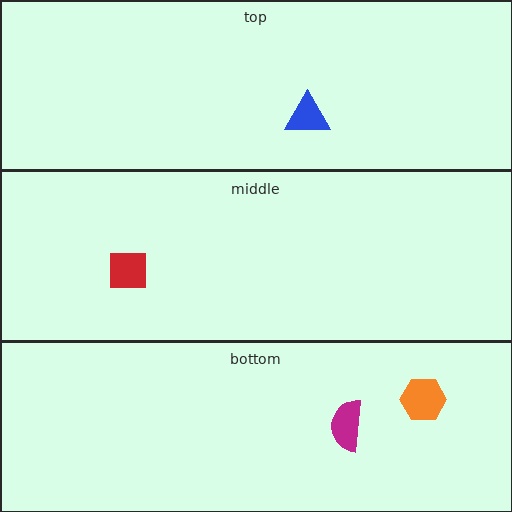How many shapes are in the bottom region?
2.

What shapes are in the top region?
The blue triangle.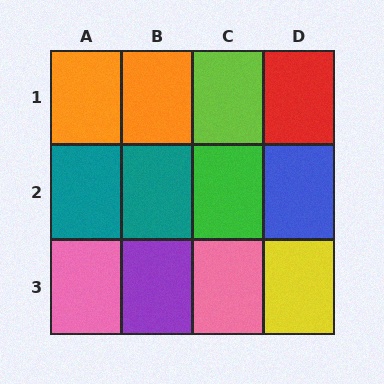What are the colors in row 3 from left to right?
Pink, purple, pink, yellow.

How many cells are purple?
1 cell is purple.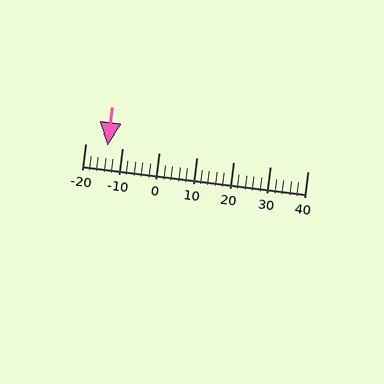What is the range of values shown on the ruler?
The ruler shows values from -20 to 40.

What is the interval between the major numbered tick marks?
The major tick marks are spaced 10 units apart.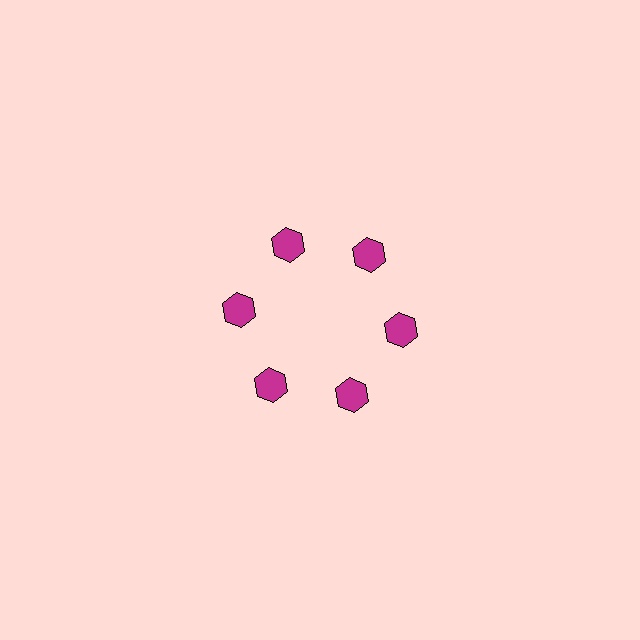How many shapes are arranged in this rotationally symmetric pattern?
There are 6 shapes, arranged in 6 groups of 1.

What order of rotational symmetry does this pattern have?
This pattern has 6-fold rotational symmetry.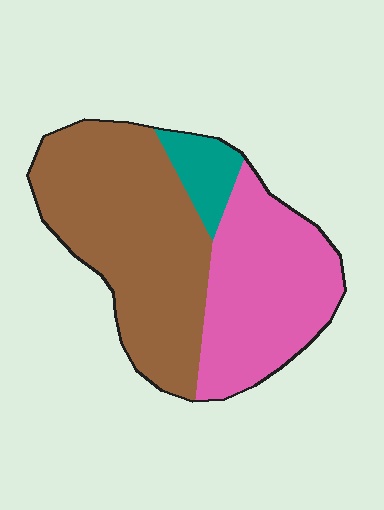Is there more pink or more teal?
Pink.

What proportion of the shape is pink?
Pink takes up about three eighths (3/8) of the shape.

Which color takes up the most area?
Brown, at roughly 55%.